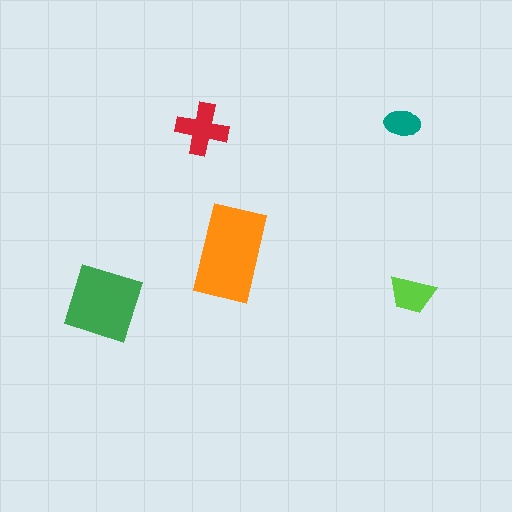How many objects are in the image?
There are 5 objects in the image.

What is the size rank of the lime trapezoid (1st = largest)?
4th.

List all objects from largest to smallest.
The orange rectangle, the green diamond, the red cross, the lime trapezoid, the teal ellipse.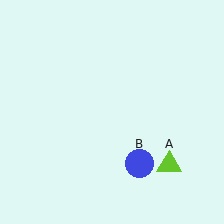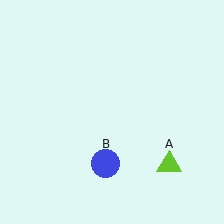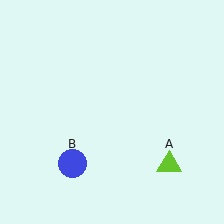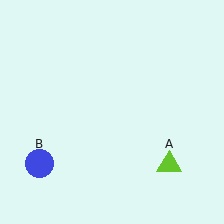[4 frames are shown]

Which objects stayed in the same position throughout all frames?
Lime triangle (object A) remained stationary.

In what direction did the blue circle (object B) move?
The blue circle (object B) moved left.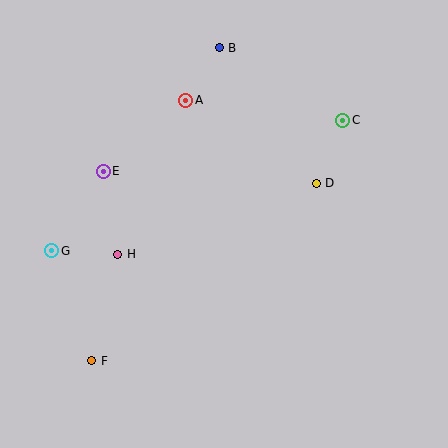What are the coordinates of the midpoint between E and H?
The midpoint between E and H is at (110, 213).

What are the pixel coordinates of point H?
Point H is at (118, 254).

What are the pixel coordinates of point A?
Point A is at (186, 100).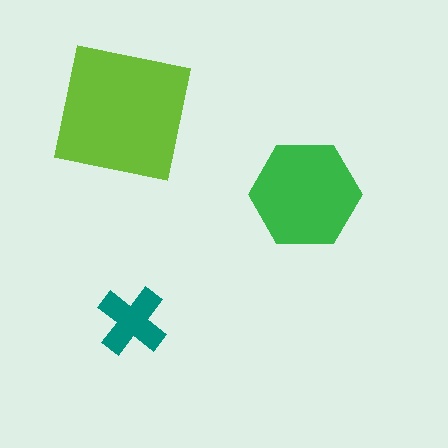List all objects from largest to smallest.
The lime square, the green hexagon, the teal cross.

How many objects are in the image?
There are 3 objects in the image.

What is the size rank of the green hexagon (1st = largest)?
2nd.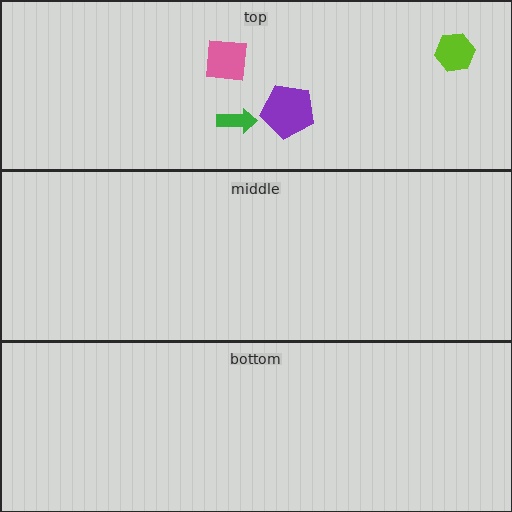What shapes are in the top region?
The green arrow, the purple pentagon, the lime hexagon, the pink square.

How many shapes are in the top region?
4.